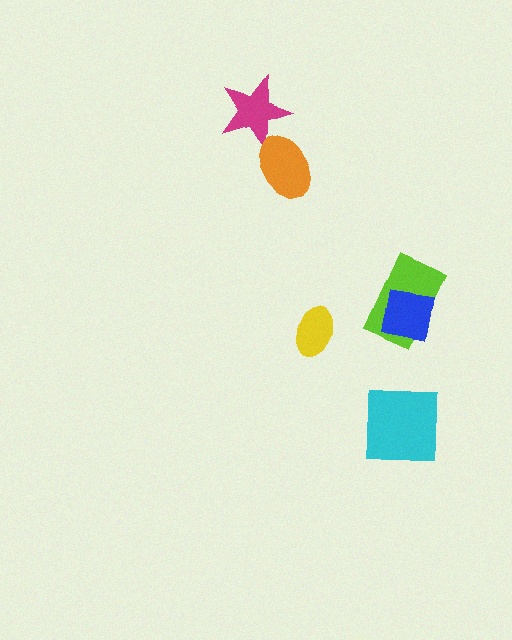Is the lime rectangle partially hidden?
Yes, it is partially covered by another shape.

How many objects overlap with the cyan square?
0 objects overlap with the cyan square.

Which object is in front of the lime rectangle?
The blue square is in front of the lime rectangle.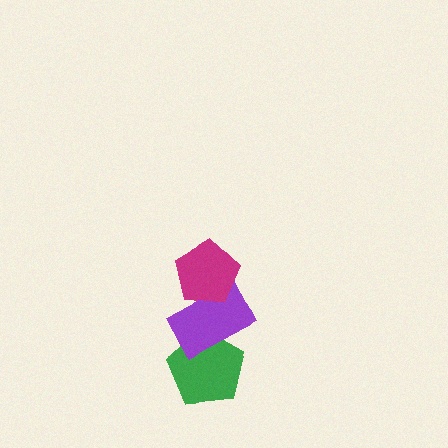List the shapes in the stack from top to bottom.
From top to bottom: the magenta pentagon, the purple rectangle, the green pentagon.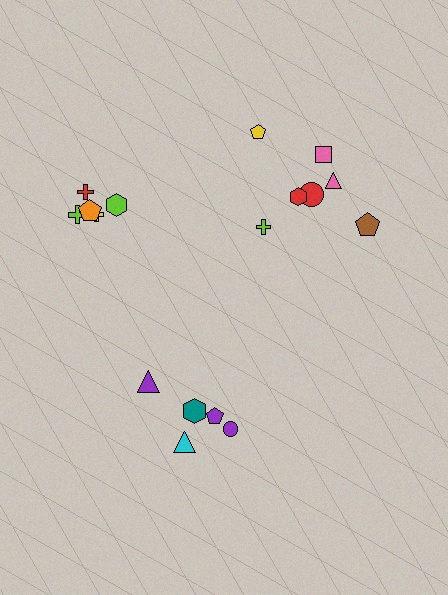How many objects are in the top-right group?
There are 7 objects.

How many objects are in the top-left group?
There are 5 objects.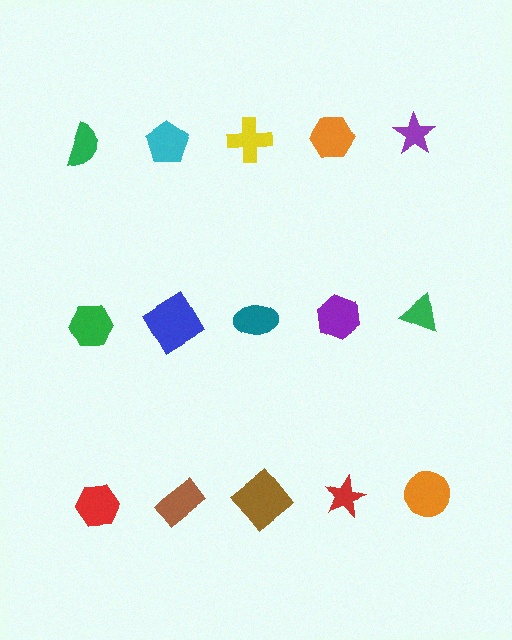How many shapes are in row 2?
5 shapes.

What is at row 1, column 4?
An orange hexagon.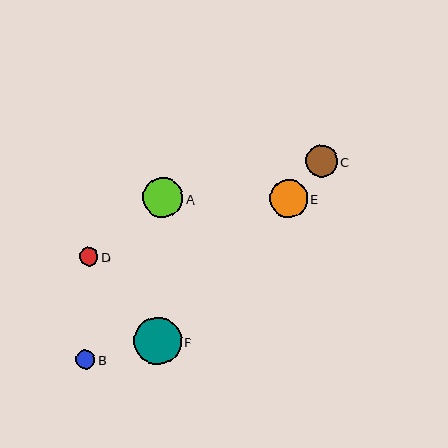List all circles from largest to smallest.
From largest to smallest: F, A, E, C, B, D.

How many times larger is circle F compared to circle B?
Circle F is approximately 2.5 times the size of circle B.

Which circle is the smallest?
Circle D is the smallest with a size of approximately 18 pixels.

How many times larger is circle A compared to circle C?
Circle A is approximately 1.3 times the size of circle C.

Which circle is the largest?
Circle F is the largest with a size of approximately 48 pixels.